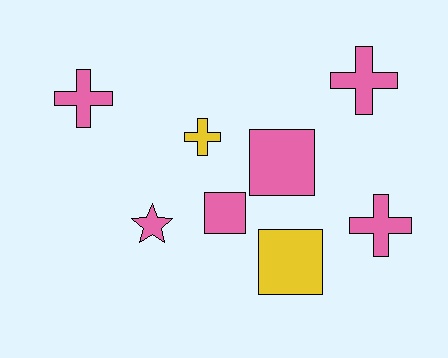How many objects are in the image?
There are 8 objects.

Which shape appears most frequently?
Cross, with 4 objects.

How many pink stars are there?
There is 1 pink star.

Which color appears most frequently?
Pink, with 6 objects.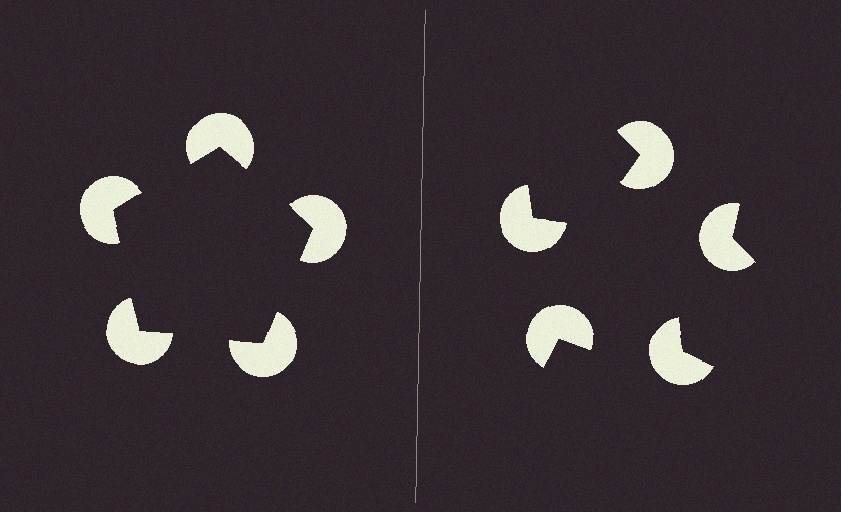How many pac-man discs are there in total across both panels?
10 — 5 on each side.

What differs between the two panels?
The pac-man discs are positioned identically on both sides; only the wedge orientations differ. On the left they align to a pentagon; on the right they are misaligned.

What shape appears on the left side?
An illusory pentagon.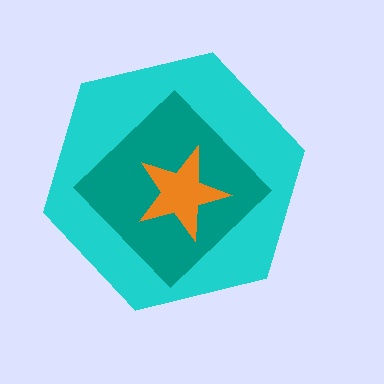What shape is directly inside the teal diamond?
The orange star.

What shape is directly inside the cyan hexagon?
The teal diamond.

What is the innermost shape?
The orange star.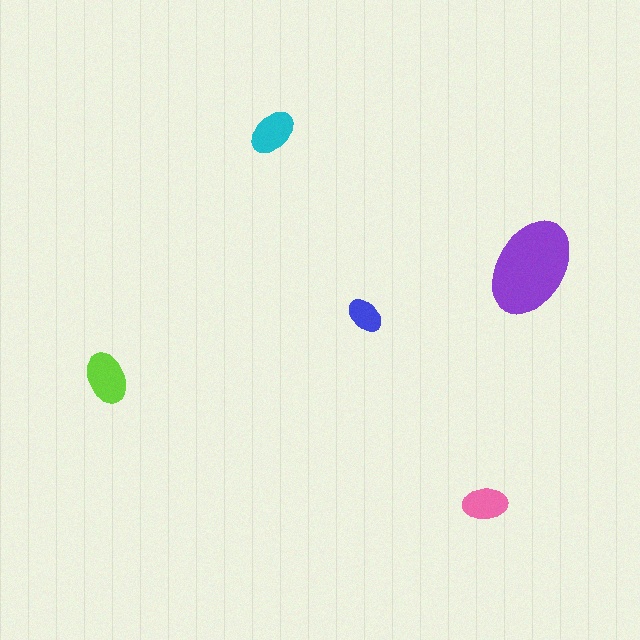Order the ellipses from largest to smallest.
the purple one, the lime one, the cyan one, the pink one, the blue one.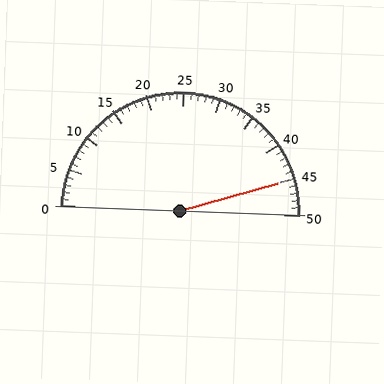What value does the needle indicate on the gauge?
The needle indicates approximately 45.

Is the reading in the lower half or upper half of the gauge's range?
The reading is in the upper half of the range (0 to 50).